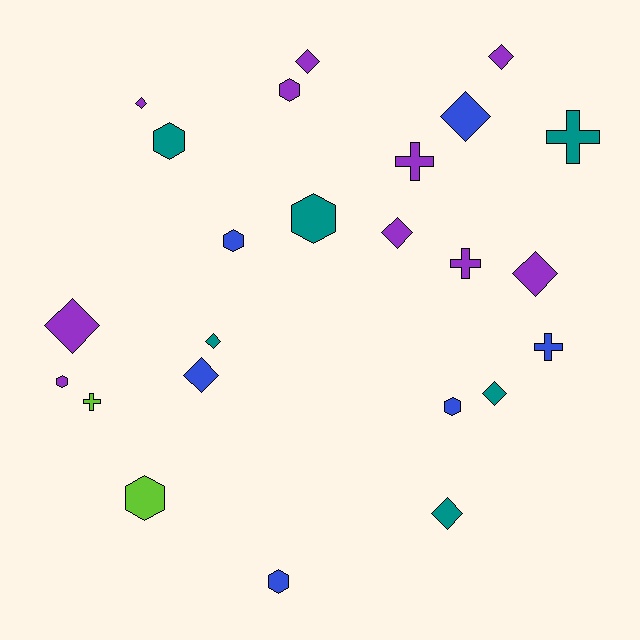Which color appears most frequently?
Purple, with 10 objects.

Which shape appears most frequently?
Diamond, with 11 objects.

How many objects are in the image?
There are 24 objects.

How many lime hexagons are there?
There is 1 lime hexagon.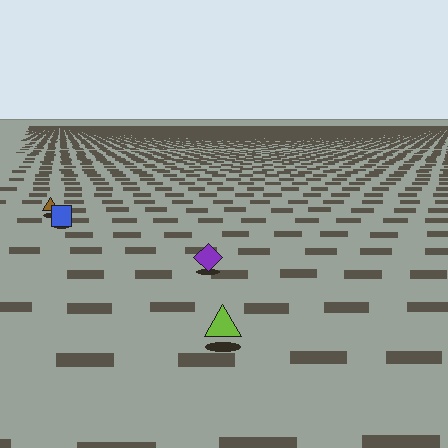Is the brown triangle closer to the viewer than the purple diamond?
No. The purple diamond is closer — you can tell from the texture gradient: the ground texture is coarser near it.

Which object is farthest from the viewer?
The brown triangle is farthest from the viewer. It appears smaller and the ground texture around it is denser.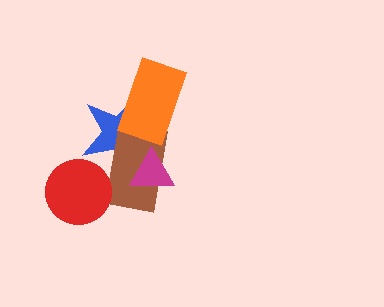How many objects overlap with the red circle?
1 object overlaps with the red circle.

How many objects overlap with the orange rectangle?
2 objects overlap with the orange rectangle.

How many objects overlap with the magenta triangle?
2 objects overlap with the magenta triangle.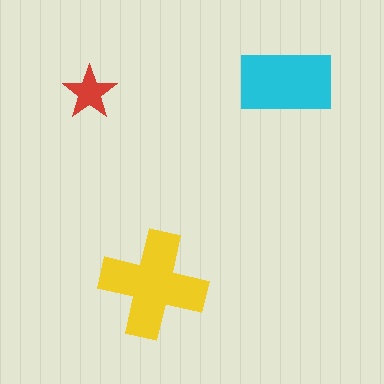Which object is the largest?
The yellow cross.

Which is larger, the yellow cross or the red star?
The yellow cross.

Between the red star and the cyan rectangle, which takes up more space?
The cyan rectangle.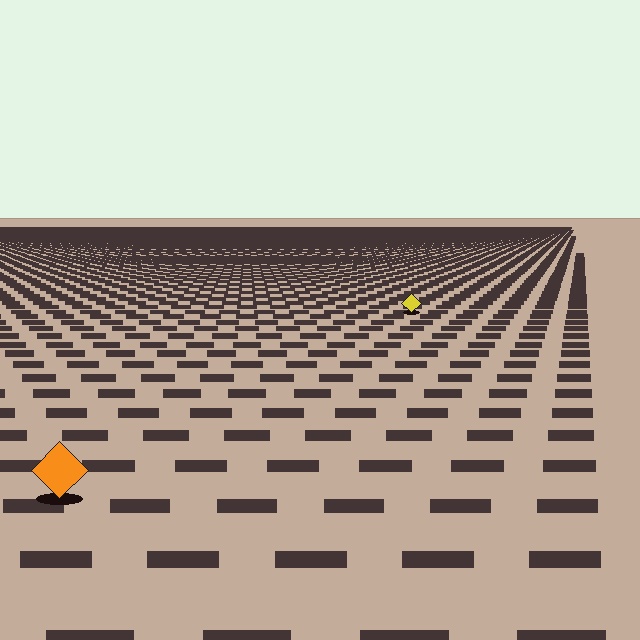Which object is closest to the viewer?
The orange diamond is closest. The texture marks near it are larger and more spread out.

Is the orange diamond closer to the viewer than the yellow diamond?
Yes. The orange diamond is closer — you can tell from the texture gradient: the ground texture is coarser near it.